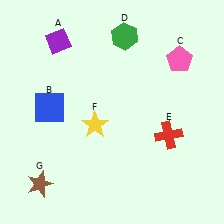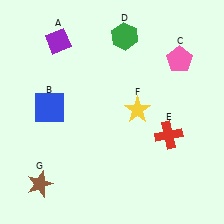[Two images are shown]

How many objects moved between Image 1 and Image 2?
1 object moved between the two images.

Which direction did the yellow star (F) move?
The yellow star (F) moved right.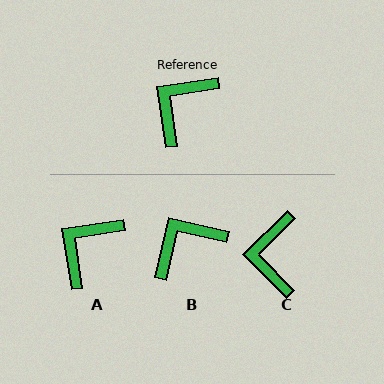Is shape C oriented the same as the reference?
No, it is off by about 36 degrees.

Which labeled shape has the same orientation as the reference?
A.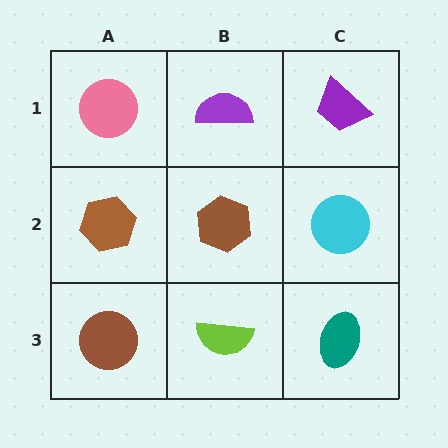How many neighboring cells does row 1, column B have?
3.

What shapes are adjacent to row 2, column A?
A pink circle (row 1, column A), a brown circle (row 3, column A), a brown hexagon (row 2, column B).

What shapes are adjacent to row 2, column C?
A purple trapezoid (row 1, column C), a teal ellipse (row 3, column C), a brown hexagon (row 2, column B).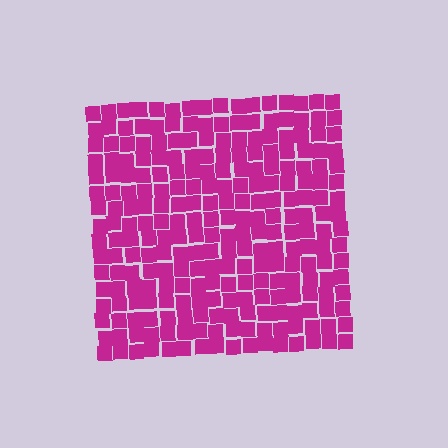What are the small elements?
The small elements are squares.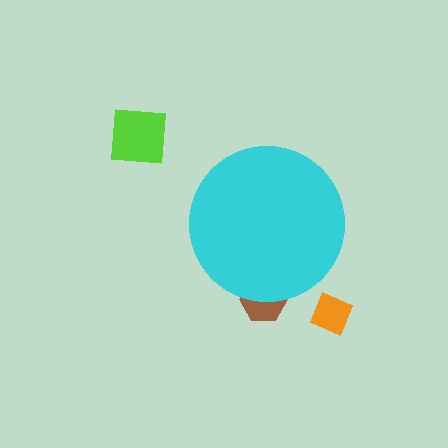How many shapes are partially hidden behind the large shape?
1 shape is partially hidden.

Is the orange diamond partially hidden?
No, the orange diamond is fully visible.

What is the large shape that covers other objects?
A cyan circle.